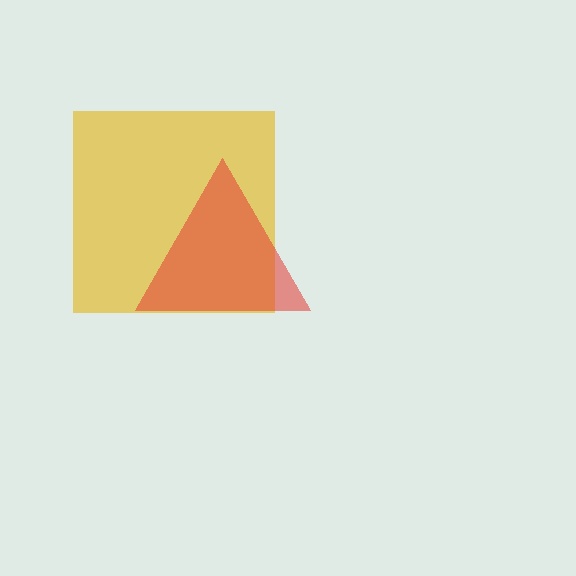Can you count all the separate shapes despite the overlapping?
Yes, there are 2 separate shapes.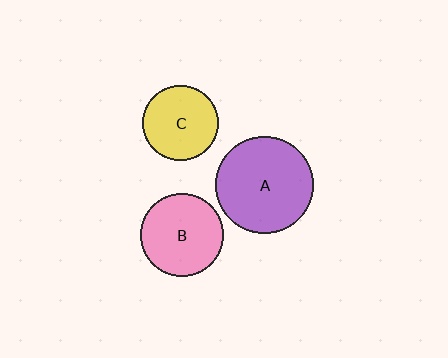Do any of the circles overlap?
No, none of the circles overlap.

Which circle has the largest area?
Circle A (purple).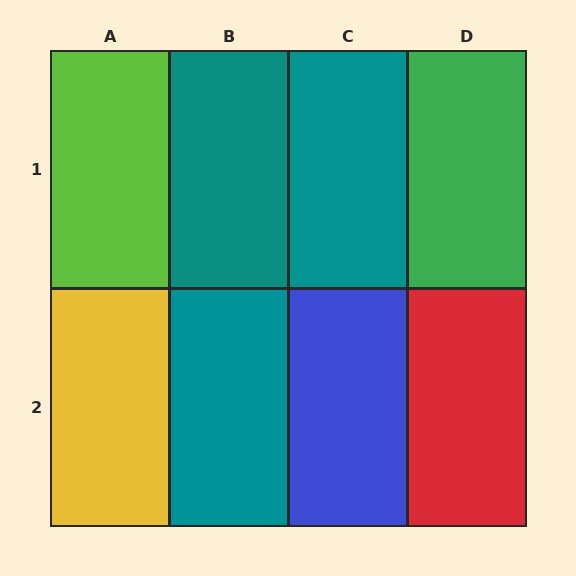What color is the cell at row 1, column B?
Teal.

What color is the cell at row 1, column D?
Green.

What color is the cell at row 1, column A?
Lime.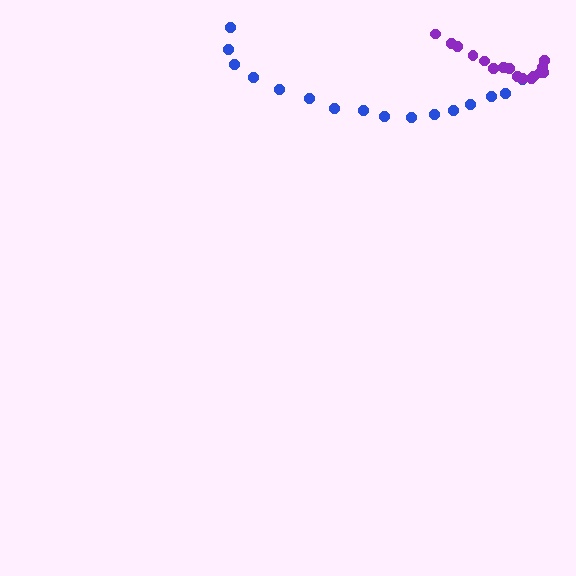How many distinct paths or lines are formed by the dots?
There are 2 distinct paths.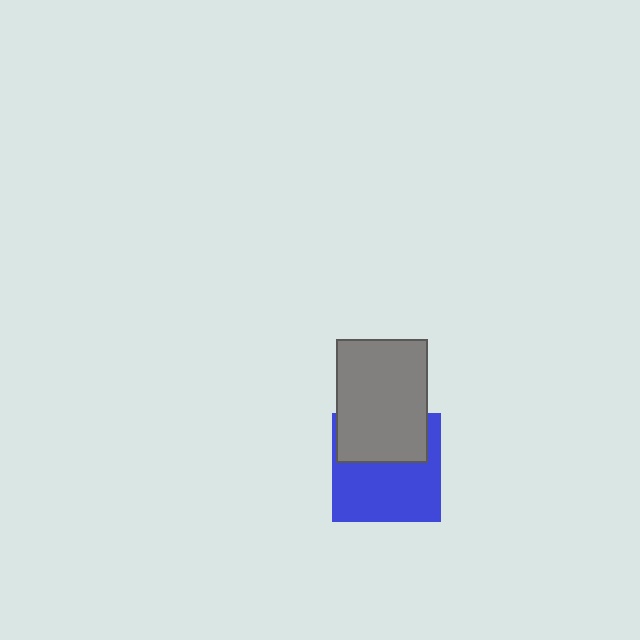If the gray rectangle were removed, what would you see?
You would see the complete blue square.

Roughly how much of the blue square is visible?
About half of it is visible (roughly 61%).